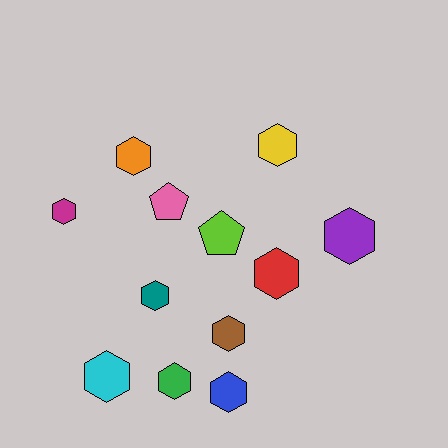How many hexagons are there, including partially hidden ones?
There are 10 hexagons.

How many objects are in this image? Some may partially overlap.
There are 12 objects.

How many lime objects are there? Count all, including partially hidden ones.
There is 1 lime object.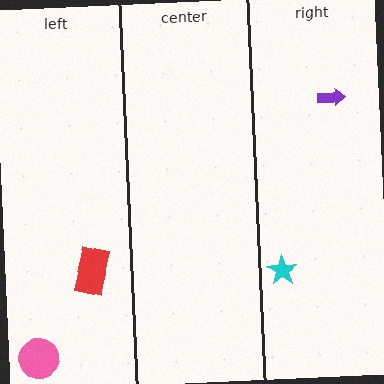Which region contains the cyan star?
The right region.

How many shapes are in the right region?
2.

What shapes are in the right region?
The purple arrow, the cyan star.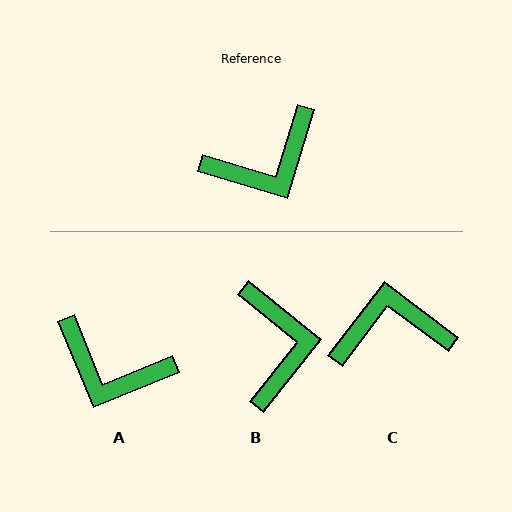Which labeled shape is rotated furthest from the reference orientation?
C, about 160 degrees away.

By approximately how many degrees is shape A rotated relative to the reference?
Approximately 51 degrees clockwise.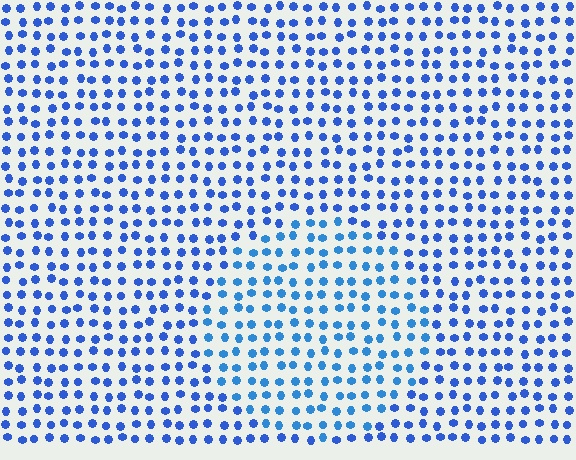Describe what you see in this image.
The image is filled with small blue elements in a uniform arrangement. A circle-shaped region is visible where the elements are tinted to a slightly different hue, forming a subtle color boundary.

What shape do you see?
I see a circle.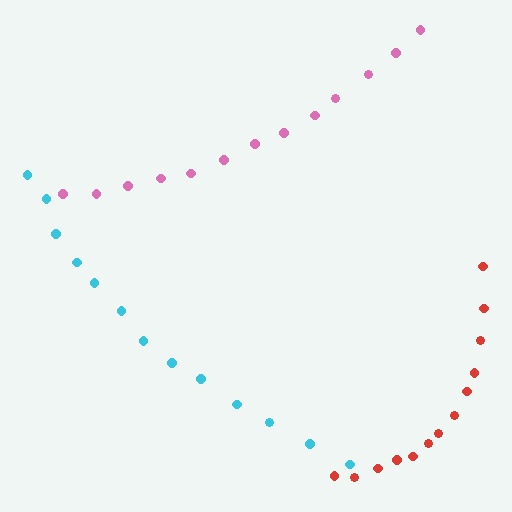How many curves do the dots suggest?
There are 3 distinct paths.